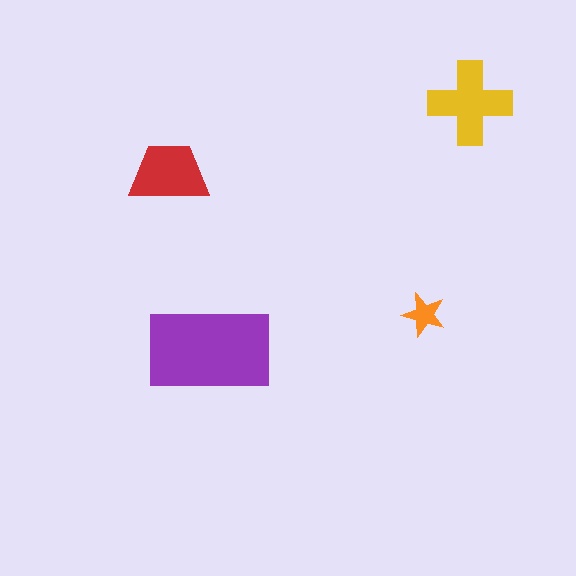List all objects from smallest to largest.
The orange star, the red trapezoid, the yellow cross, the purple rectangle.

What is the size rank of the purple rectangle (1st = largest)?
1st.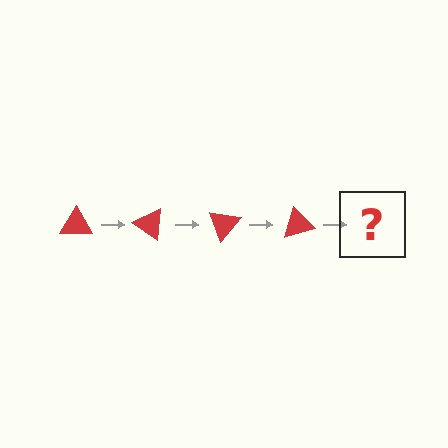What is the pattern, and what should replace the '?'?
The pattern is that the triangle rotates 35 degrees each step. The '?' should be a red triangle rotated 140 degrees.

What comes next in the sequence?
The next element should be a red triangle rotated 140 degrees.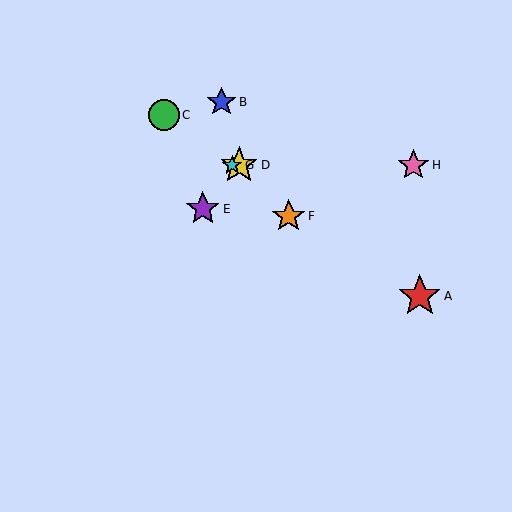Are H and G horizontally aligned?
Yes, both are at y≈165.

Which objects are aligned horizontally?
Objects D, G, H are aligned horizontally.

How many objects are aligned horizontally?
3 objects (D, G, H) are aligned horizontally.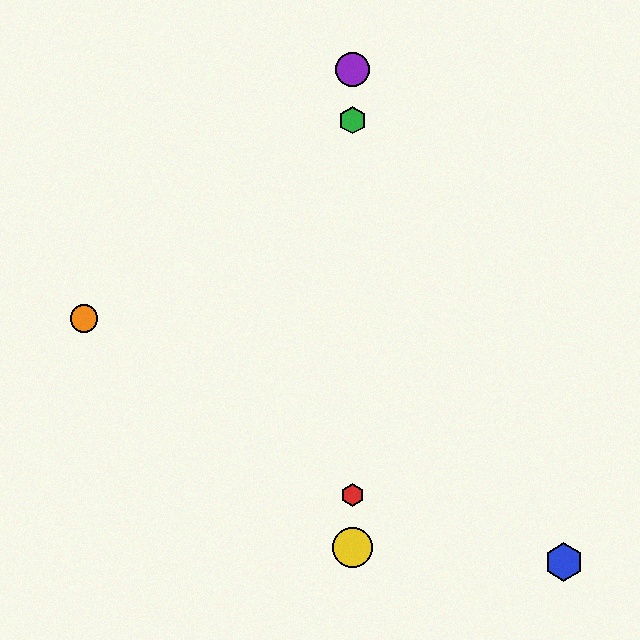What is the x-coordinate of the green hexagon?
The green hexagon is at x≈353.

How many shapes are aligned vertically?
4 shapes (the red hexagon, the green hexagon, the yellow circle, the purple circle) are aligned vertically.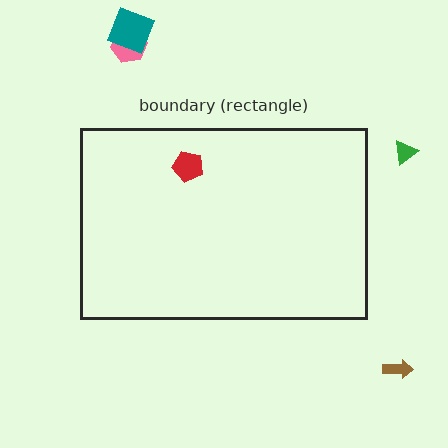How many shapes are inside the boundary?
1 inside, 4 outside.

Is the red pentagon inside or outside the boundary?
Inside.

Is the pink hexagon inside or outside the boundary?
Outside.